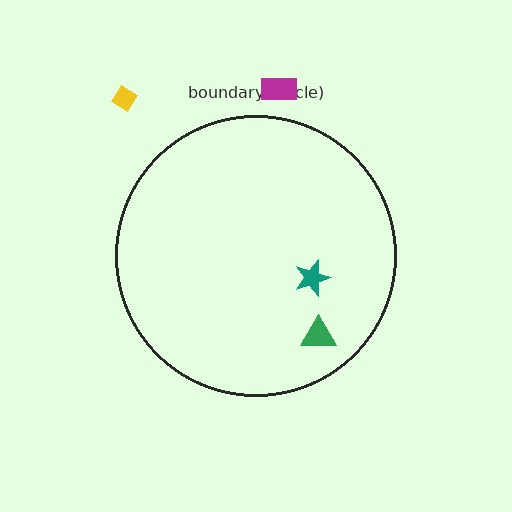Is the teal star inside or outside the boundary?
Inside.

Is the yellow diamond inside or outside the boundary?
Outside.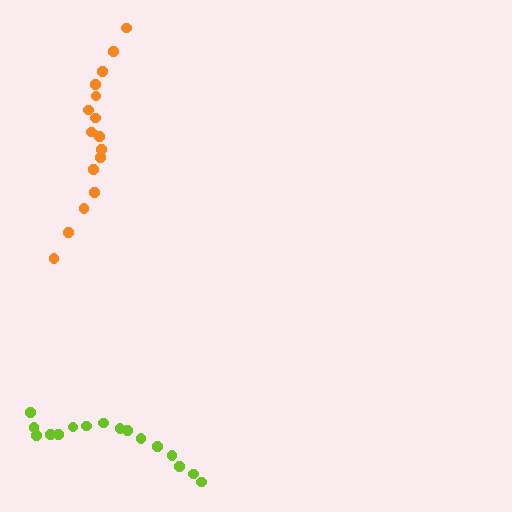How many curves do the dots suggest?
There are 2 distinct paths.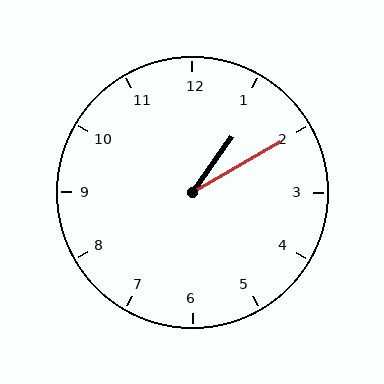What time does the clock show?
1:10.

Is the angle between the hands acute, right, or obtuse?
It is acute.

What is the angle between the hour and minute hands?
Approximately 25 degrees.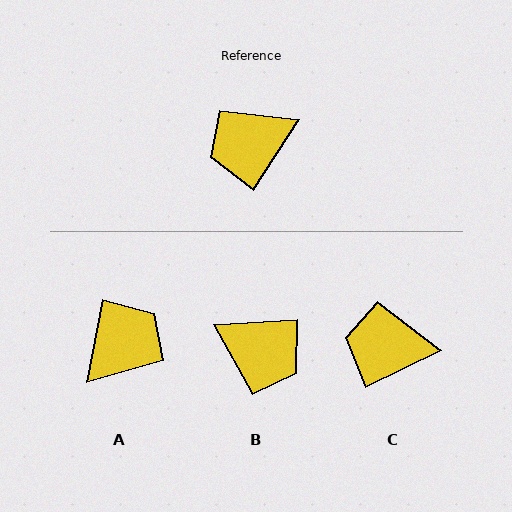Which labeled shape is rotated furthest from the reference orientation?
A, about 158 degrees away.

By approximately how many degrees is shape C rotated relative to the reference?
Approximately 31 degrees clockwise.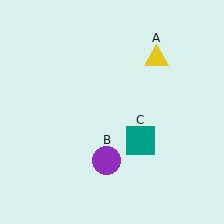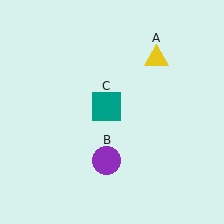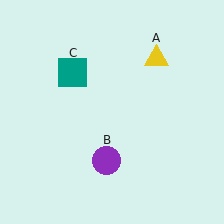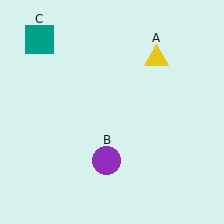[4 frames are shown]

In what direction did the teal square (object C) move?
The teal square (object C) moved up and to the left.